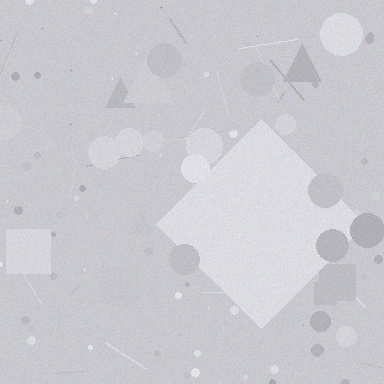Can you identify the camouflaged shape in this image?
The camouflaged shape is a diamond.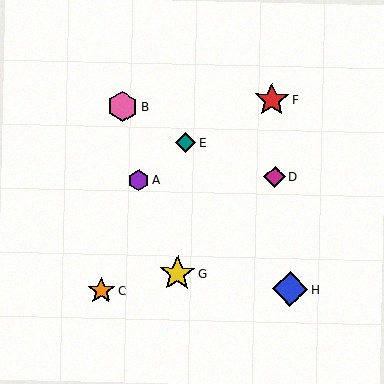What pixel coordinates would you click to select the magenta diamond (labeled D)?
Click at (275, 177) to select the magenta diamond D.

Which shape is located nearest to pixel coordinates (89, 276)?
The orange star (labeled C) at (101, 291) is nearest to that location.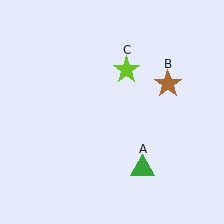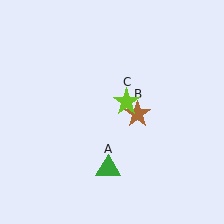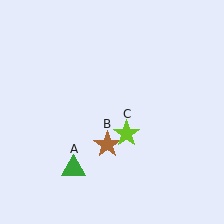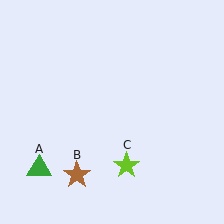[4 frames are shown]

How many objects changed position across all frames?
3 objects changed position: green triangle (object A), brown star (object B), lime star (object C).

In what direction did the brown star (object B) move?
The brown star (object B) moved down and to the left.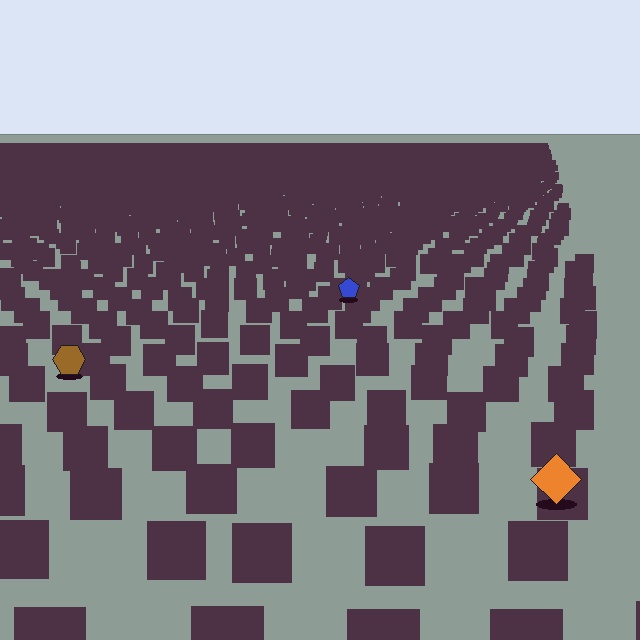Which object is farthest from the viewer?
The blue pentagon is farthest from the viewer. It appears smaller and the ground texture around it is denser.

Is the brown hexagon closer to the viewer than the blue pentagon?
Yes. The brown hexagon is closer — you can tell from the texture gradient: the ground texture is coarser near it.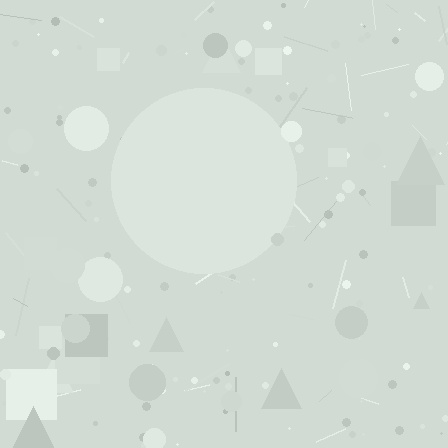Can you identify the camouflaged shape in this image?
The camouflaged shape is a circle.